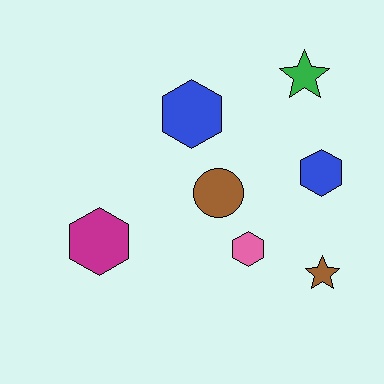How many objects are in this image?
There are 7 objects.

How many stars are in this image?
There are 2 stars.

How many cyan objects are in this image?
There are no cyan objects.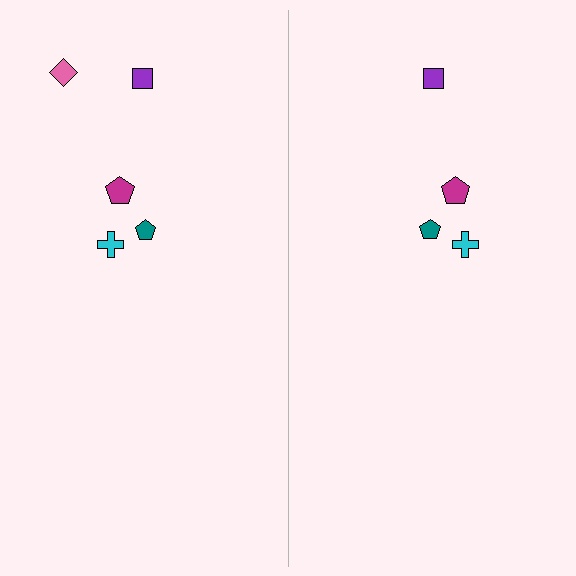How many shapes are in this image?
There are 9 shapes in this image.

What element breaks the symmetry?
A pink diamond is missing from the right side.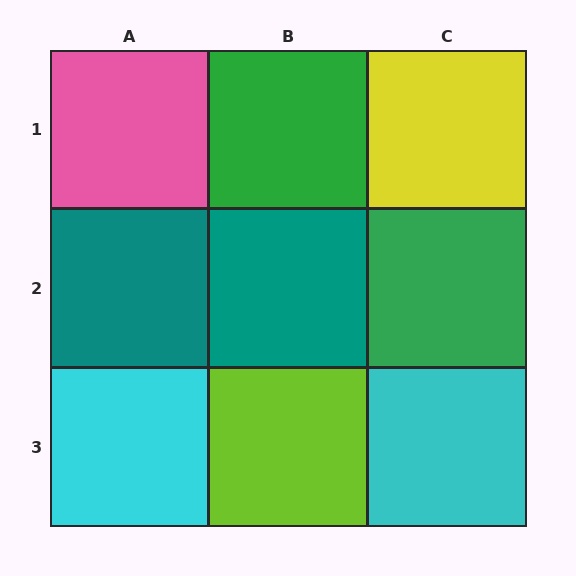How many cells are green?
2 cells are green.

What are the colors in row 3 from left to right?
Cyan, lime, cyan.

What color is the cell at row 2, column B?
Teal.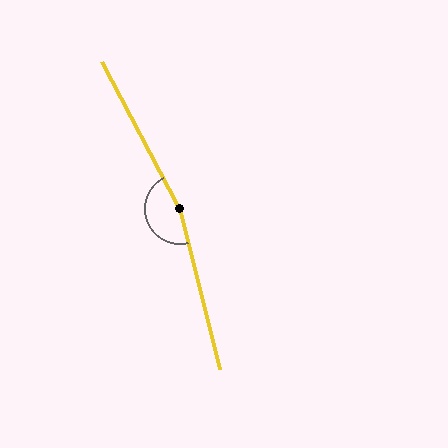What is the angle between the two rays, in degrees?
Approximately 166 degrees.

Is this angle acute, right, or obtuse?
It is obtuse.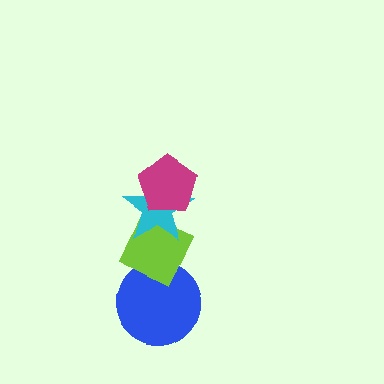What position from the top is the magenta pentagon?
The magenta pentagon is 1st from the top.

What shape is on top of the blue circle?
The lime diamond is on top of the blue circle.